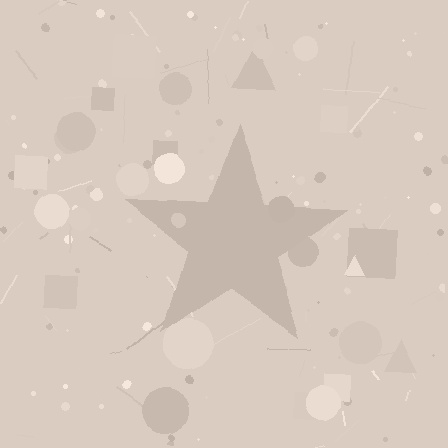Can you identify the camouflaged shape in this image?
The camouflaged shape is a star.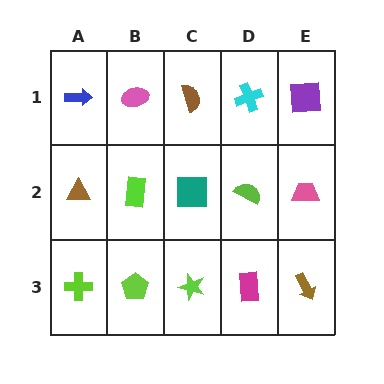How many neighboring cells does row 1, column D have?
3.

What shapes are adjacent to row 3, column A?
A brown triangle (row 2, column A), a lime pentagon (row 3, column B).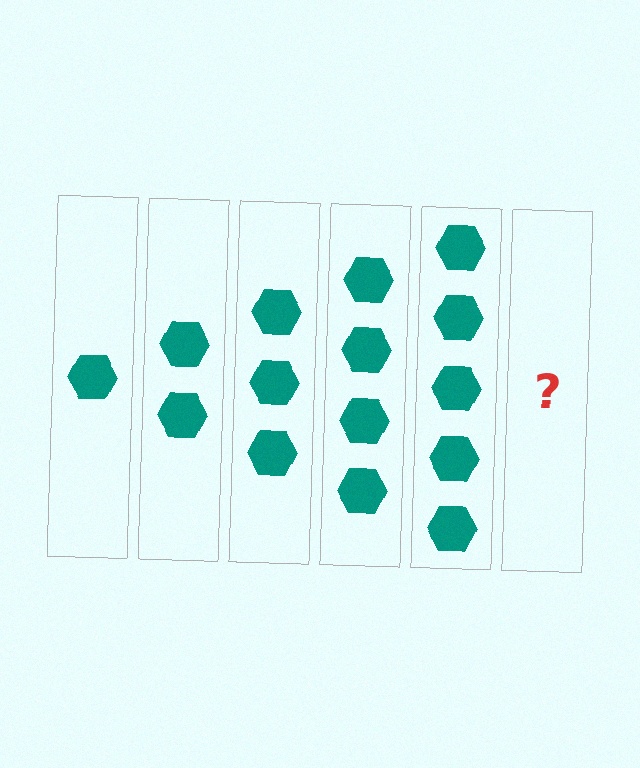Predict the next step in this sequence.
The next step is 6 hexagons.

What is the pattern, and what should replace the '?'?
The pattern is that each step adds one more hexagon. The '?' should be 6 hexagons.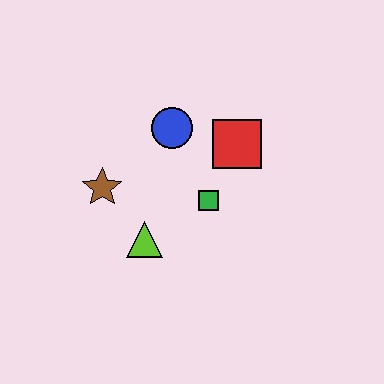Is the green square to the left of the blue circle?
No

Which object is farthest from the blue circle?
The lime triangle is farthest from the blue circle.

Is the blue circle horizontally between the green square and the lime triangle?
Yes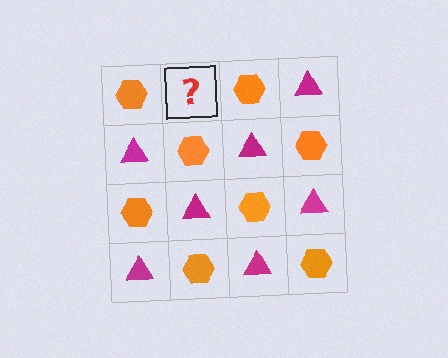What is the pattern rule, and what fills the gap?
The rule is that it alternates orange hexagon and magenta triangle in a checkerboard pattern. The gap should be filled with a magenta triangle.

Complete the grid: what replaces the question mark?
The question mark should be replaced with a magenta triangle.